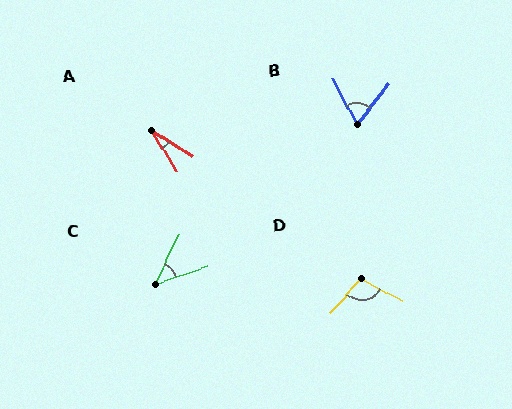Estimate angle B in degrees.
Approximately 66 degrees.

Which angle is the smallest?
A, at approximately 26 degrees.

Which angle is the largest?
D, at approximately 104 degrees.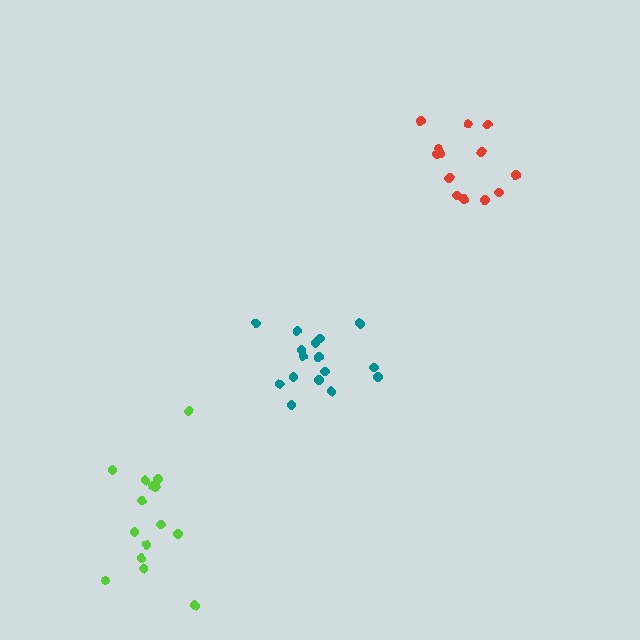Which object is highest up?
The red cluster is topmost.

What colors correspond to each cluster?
The clusters are colored: teal, red, lime.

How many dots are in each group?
Group 1: 16 dots, Group 2: 13 dots, Group 3: 15 dots (44 total).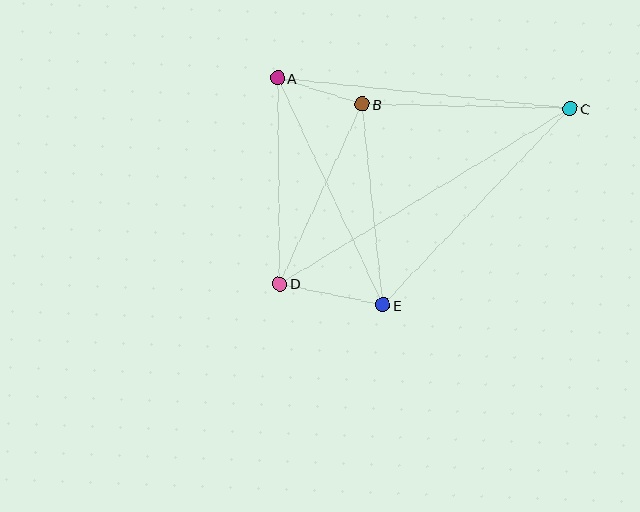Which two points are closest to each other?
Points A and B are closest to each other.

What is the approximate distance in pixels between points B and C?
The distance between B and C is approximately 208 pixels.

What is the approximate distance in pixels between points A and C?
The distance between A and C is approximately 294 pixels.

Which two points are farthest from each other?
Points C and D are farthest from each other.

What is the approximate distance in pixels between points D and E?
The distance between D and E is approximately 105 pixels.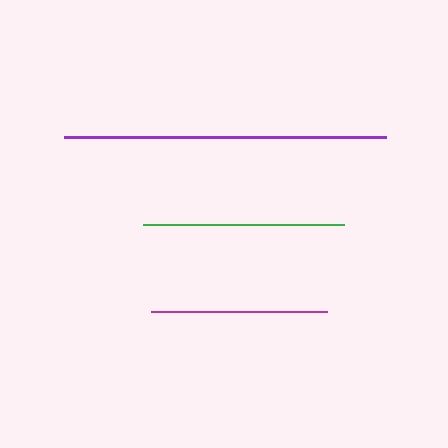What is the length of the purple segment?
The purple segment is approximately 321 pixels long.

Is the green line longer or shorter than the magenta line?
The green line is longer than the magenta line.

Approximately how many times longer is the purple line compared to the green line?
The purple line is approximately 1.6 times the length of the green line.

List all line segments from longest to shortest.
From longest to shortest: purple, green, magenta.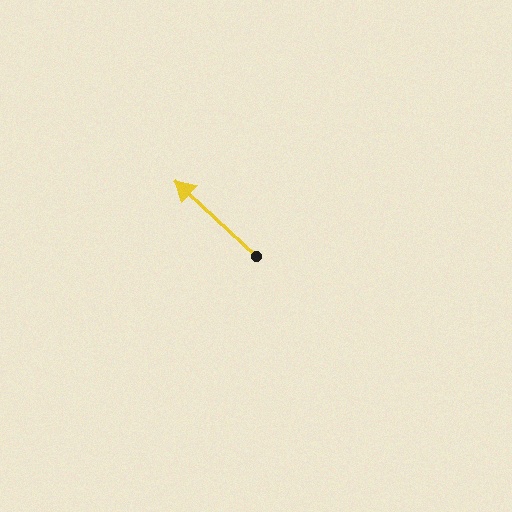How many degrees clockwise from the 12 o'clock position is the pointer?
Approximately 313 degrees.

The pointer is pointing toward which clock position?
Roughly 10 o'clock.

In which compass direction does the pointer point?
Northwest.